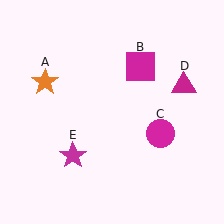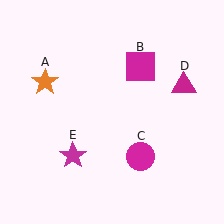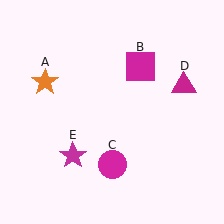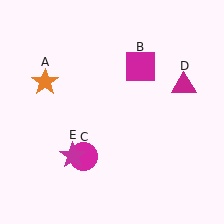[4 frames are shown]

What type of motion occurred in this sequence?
The magenta circle (object C) rotated clockwise around the center of the scene.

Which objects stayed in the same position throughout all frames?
Orange star (object A) and magenta square (object B) and magenta triangle (object D) and magenta star (object E) remained stationary.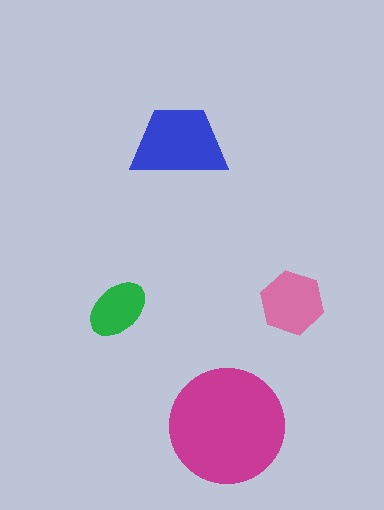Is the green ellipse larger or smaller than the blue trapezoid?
Smaller.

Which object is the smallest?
The green ellipse.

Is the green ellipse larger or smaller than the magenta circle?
Smaller.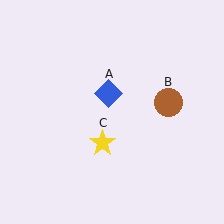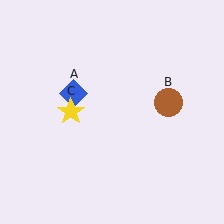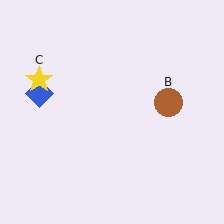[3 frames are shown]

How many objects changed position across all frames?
2 objects changed position: blue diamond (object A), yellow star (object C).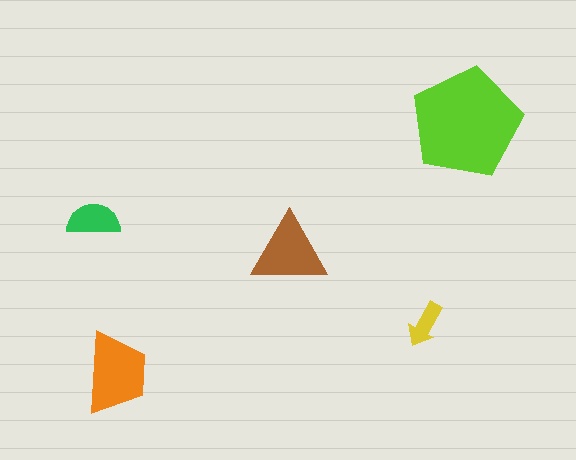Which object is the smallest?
The yellow arrow.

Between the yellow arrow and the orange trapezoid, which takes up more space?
The orange trapezoid.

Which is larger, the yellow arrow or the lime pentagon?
The lime pentagon.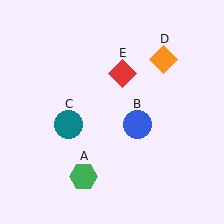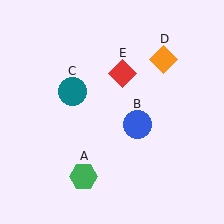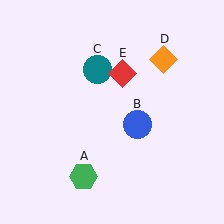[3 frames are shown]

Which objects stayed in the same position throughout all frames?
Green hexagon (object A) and blue circle (object B) and orange diamond (object D) and red diamond (object E) remained stationary.